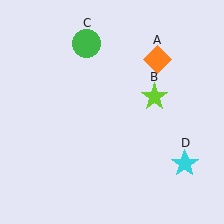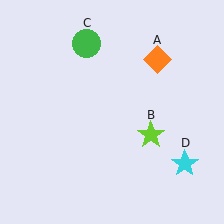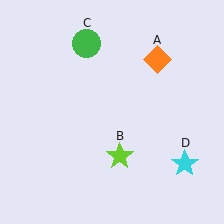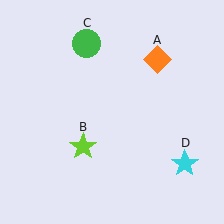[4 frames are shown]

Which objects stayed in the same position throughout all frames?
Orange diamond (object A) and green circle (object C) and cyan star (object D) remained stationary.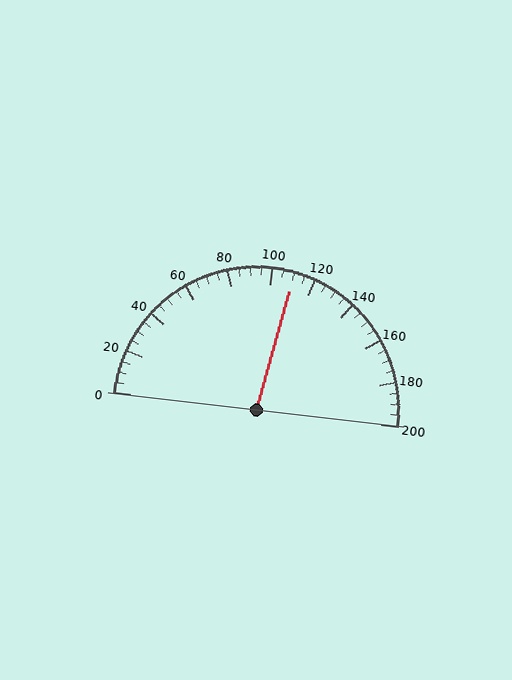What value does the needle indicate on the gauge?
The needle indicates approximately 110.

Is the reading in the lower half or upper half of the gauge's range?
The reading is in the upper half of the range (0 to 200).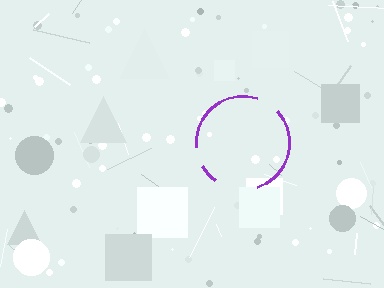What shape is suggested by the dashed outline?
The dashed outline suggests a circle.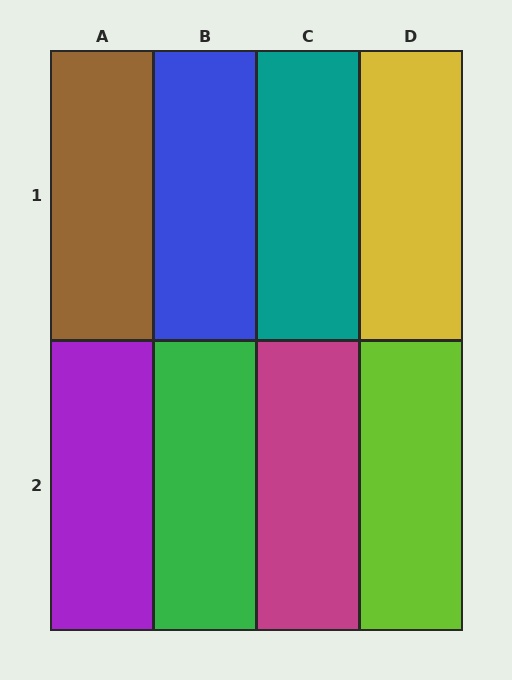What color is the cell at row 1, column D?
Yellow.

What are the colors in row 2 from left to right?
Purple, green, magenta, lime.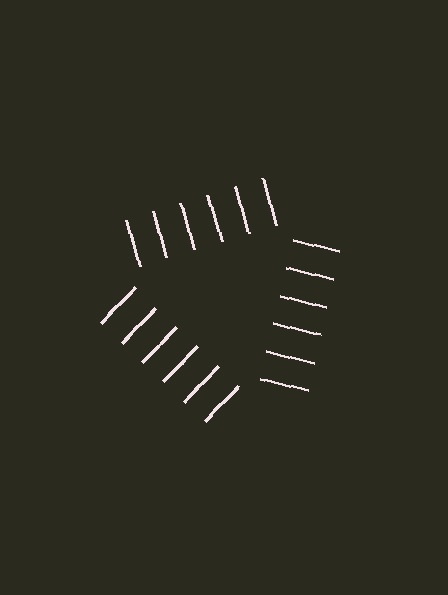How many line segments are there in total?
18 — 6 along each of the 3 edges.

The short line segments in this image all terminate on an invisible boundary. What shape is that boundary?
An illusory triangle — the line segments terminate on its edges but no continuous stroke is drawn.